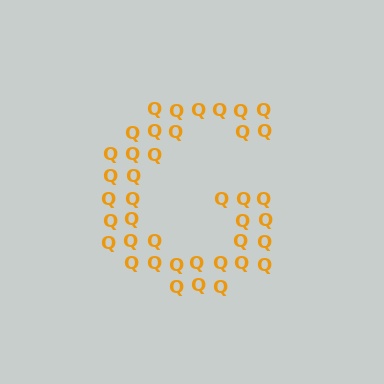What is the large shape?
The large shape is the letter G.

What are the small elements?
The small elements are letter Q's.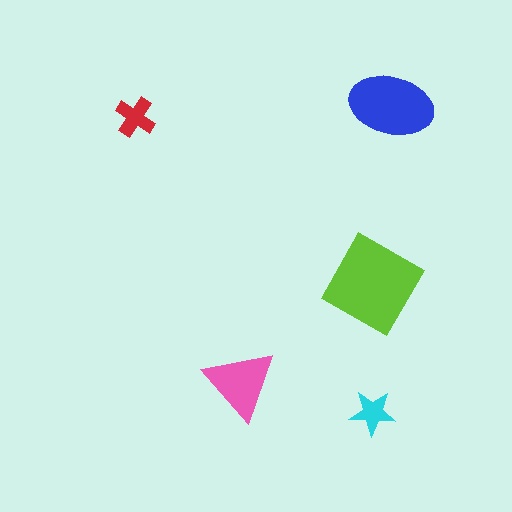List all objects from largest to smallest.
The lime square, the blue ellipse, the pink triangle, the red cross, the cyan star.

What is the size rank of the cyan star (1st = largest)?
5th.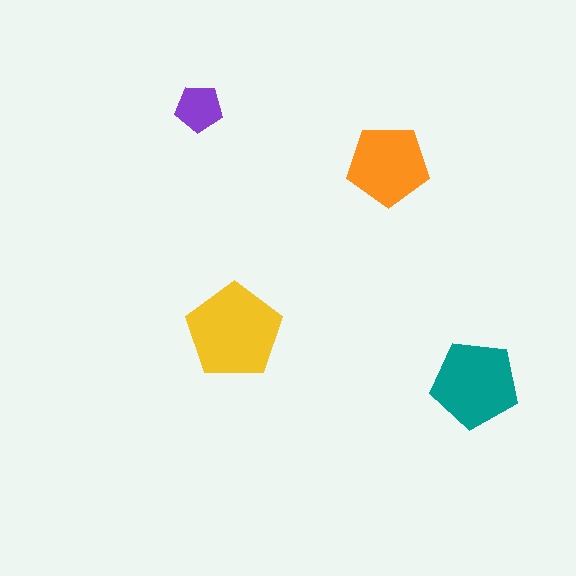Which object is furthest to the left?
The purple pentagon is leftmost.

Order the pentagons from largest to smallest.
the yellow one, the teal one, the orange one, the purple one.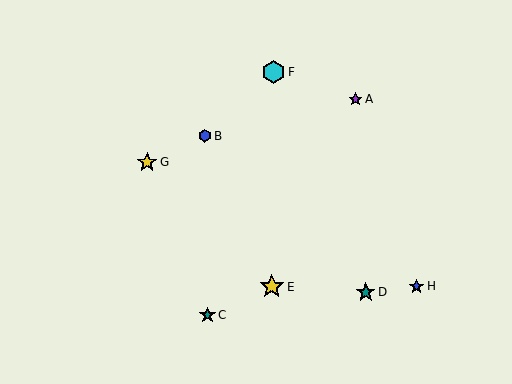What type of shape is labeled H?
Shape H is a blue star.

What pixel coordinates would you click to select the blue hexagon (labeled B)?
Click at (205, 136) to select the blue hexagon B.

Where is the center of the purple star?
The center of the purple star is at (355, 99).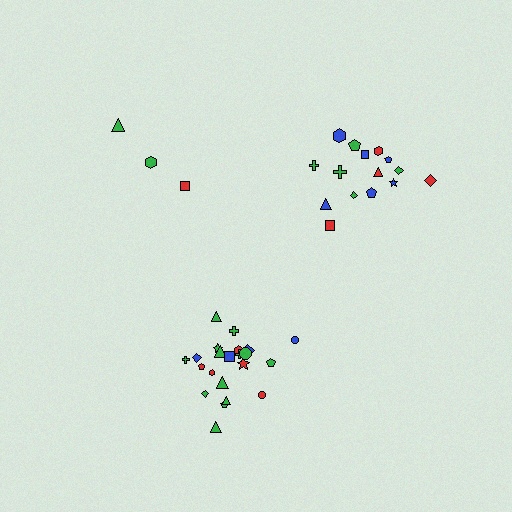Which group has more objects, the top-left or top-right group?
The top-right group.